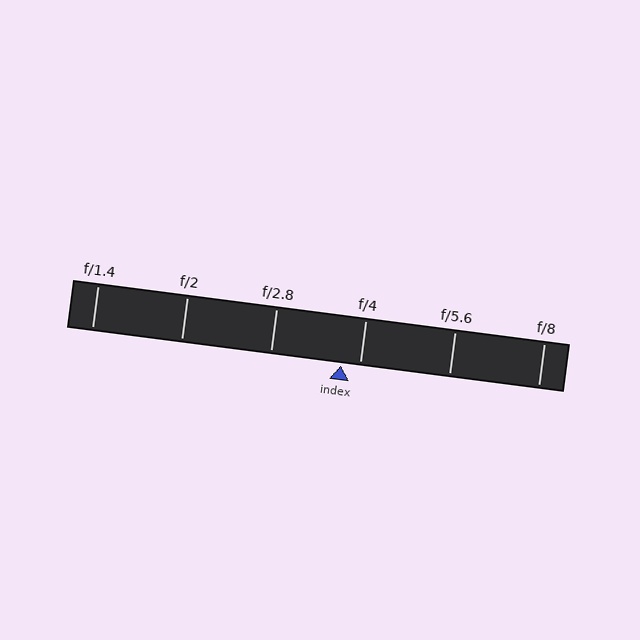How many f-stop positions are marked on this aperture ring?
There are 6 f-stop positions marked.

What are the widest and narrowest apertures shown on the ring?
The widest aperture shown is f/1.4 and the narrowest is f/8.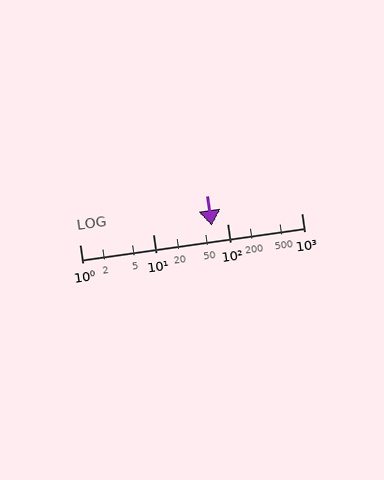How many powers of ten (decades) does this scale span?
The scale spans 3 decades, from 1 to 1000.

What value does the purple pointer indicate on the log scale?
The pointer indicates approximately 62.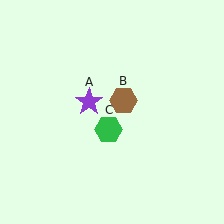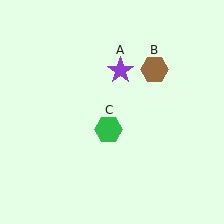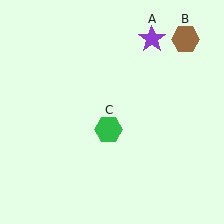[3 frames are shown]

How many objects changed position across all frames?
2 objects changed position: purple star (object A), brown hexagon (object B).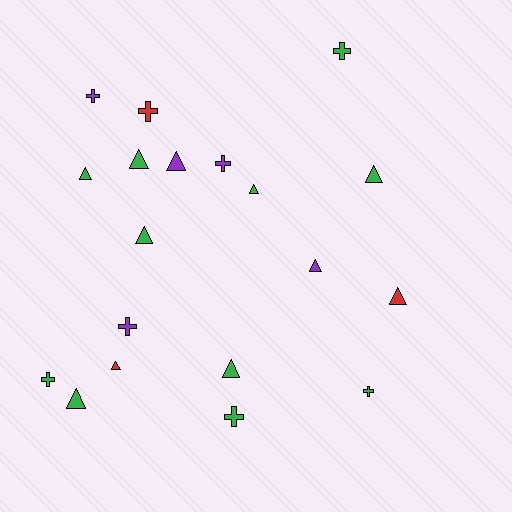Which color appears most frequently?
Green, with 11 objects.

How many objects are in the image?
There are 19 objects.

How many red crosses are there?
There is 1 red cross.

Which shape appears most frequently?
Triangle, with 11 objects.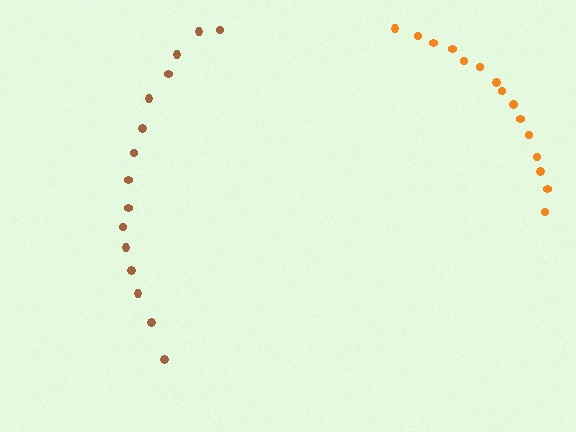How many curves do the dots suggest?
There are 2 distinct paths.